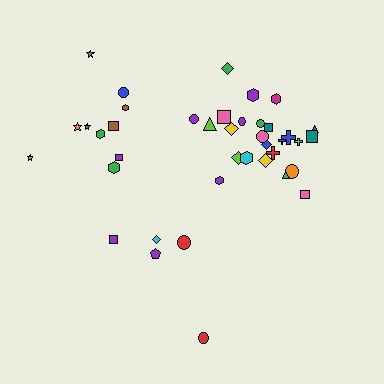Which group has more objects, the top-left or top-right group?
The top-right group.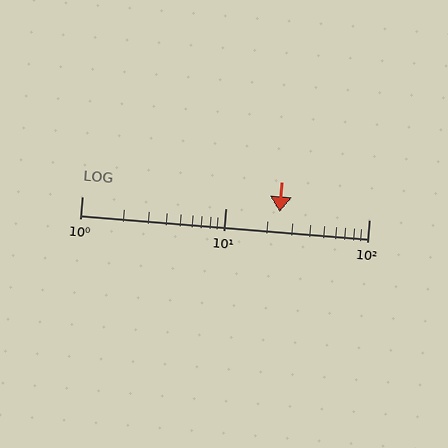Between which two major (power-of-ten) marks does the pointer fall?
The pointer is between 10 and 100.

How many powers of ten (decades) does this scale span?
The scale spans 2 decades, from 1 to 100.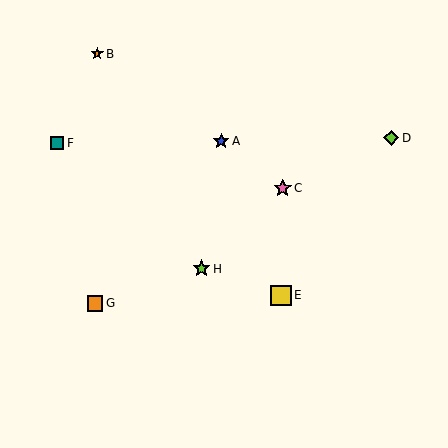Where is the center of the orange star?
The center of the orange star is at (97, 54).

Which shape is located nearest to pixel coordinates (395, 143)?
The lime diamond (labeled D) at (391, 138) is nearest to that location.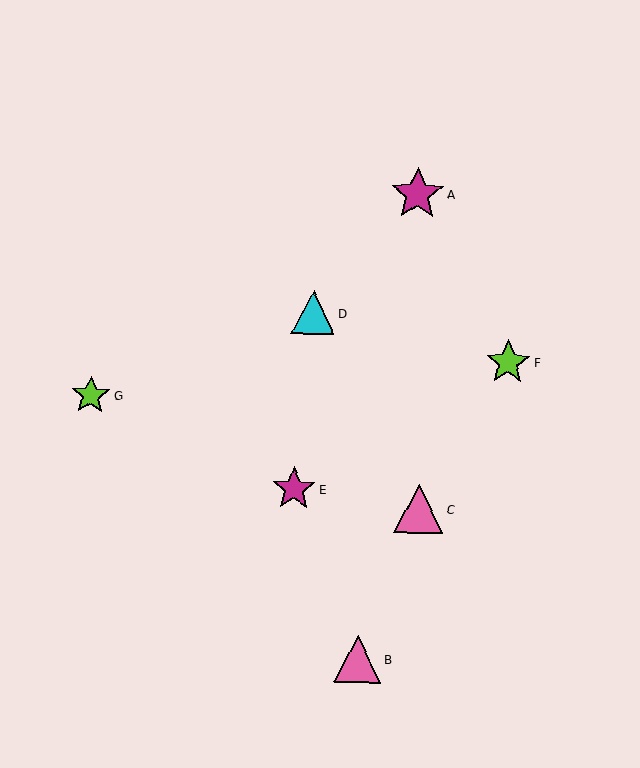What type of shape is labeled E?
Shape E is a magenta star.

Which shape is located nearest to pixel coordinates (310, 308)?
The cyan triangle (labeled D) at (313, 312) is nearest to that location.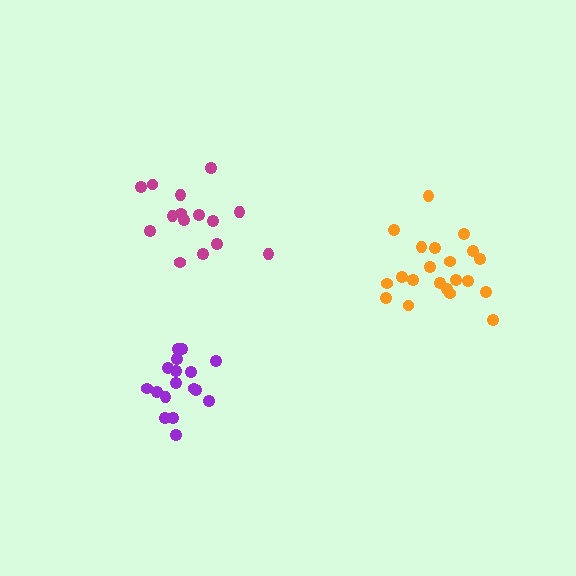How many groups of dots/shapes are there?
There are 3 groups.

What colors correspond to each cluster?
The clusters are colored: orange, magenta, purple.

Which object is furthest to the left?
The purple cluster is leftmost.